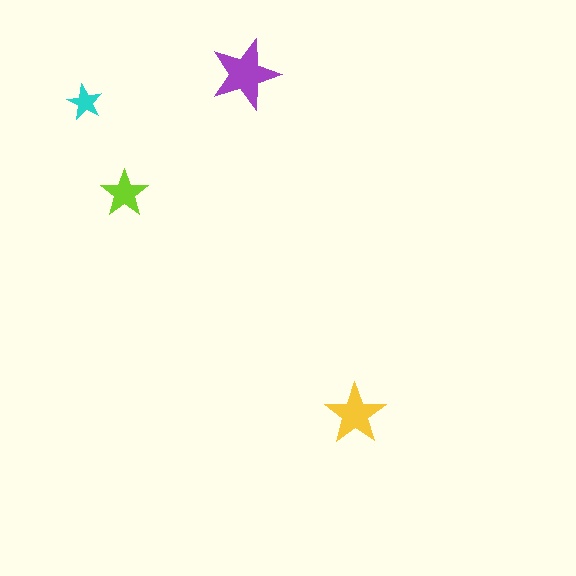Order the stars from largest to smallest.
the purple one, the yellow one, the lime one, the cyan one.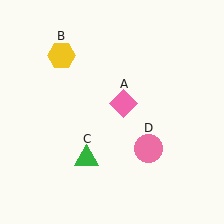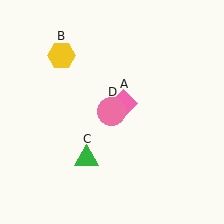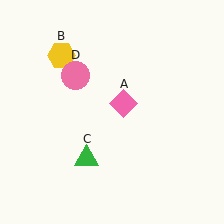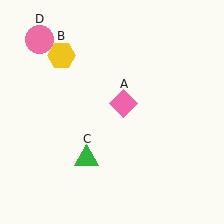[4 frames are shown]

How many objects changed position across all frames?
1 object changed position: pink circle (object D).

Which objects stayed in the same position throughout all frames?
Pink diamond (object A) and yellow hexagon (object B) and green triangle (object C) remained stationary.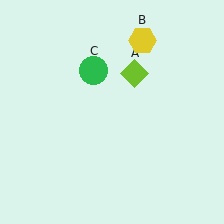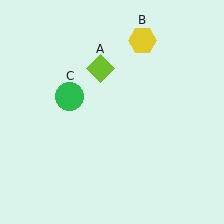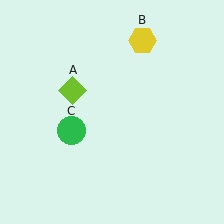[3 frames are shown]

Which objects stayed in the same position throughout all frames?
Yellow hexagon (object B) remained stationary.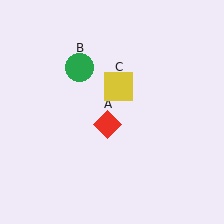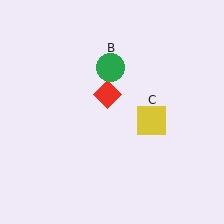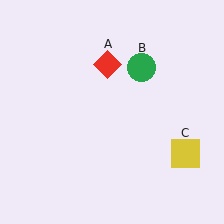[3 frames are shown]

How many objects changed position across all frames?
3 objects changed position: red diamond (object A), green circle (object B), yellow square (object C).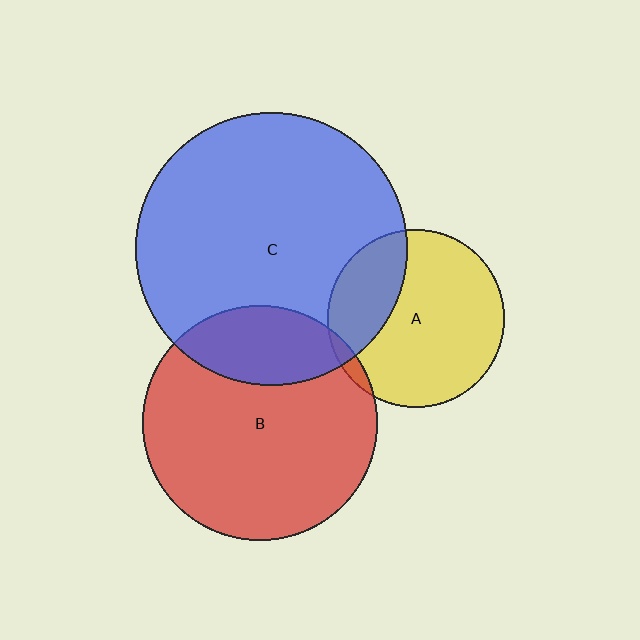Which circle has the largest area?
Circle C (blue).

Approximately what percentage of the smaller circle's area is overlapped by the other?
Approximately 25%.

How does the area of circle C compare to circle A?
Approximately 2.4 times.